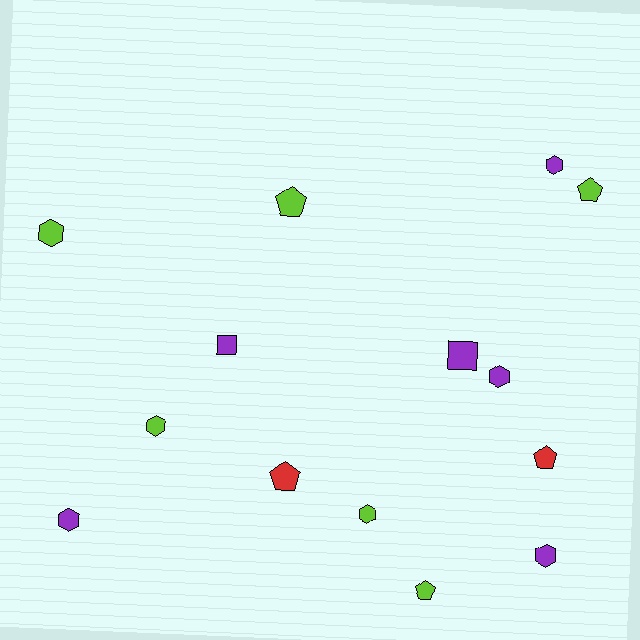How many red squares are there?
There are no red squares.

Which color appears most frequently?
Lime, with 6 objects.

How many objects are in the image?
There are 14 objects.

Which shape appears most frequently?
Hexagon, with 7 objects.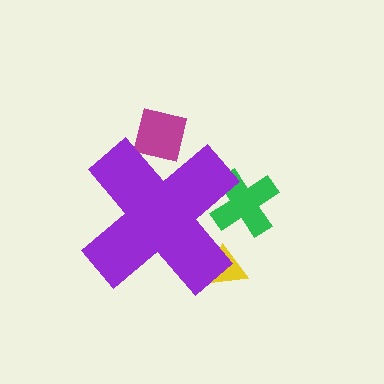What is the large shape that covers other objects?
A purple cross.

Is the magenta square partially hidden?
Yes, the magenta square is partially hidden behind the purple cross.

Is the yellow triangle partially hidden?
Yes, the yellow triangle is partially hidden behind the purple cross.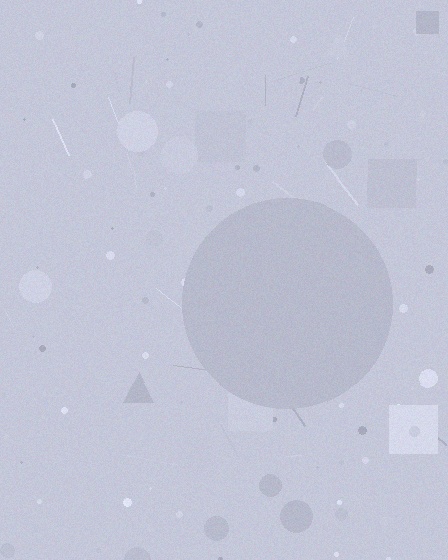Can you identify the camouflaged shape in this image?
The camouflaged shape is a circle.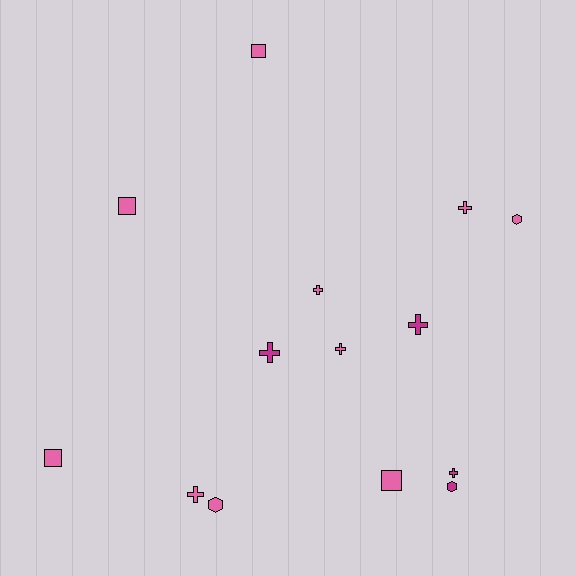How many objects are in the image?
There are 14 objects.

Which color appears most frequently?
Pink, with 10 objects.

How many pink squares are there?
There are 4 pink squares.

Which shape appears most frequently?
Cross, with 7 objects.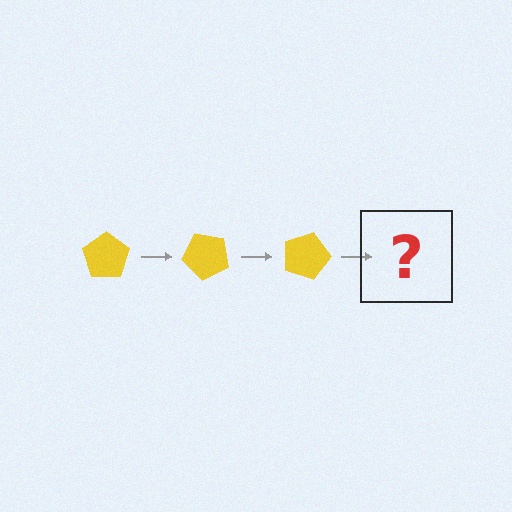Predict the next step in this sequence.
The next step is a yellow pentagon rotated 135 degrees.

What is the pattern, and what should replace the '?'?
The pattern is that the pentagon rotates 45 degrees each step. The '?' should be a yellow pentagon rotated 135 degrees.